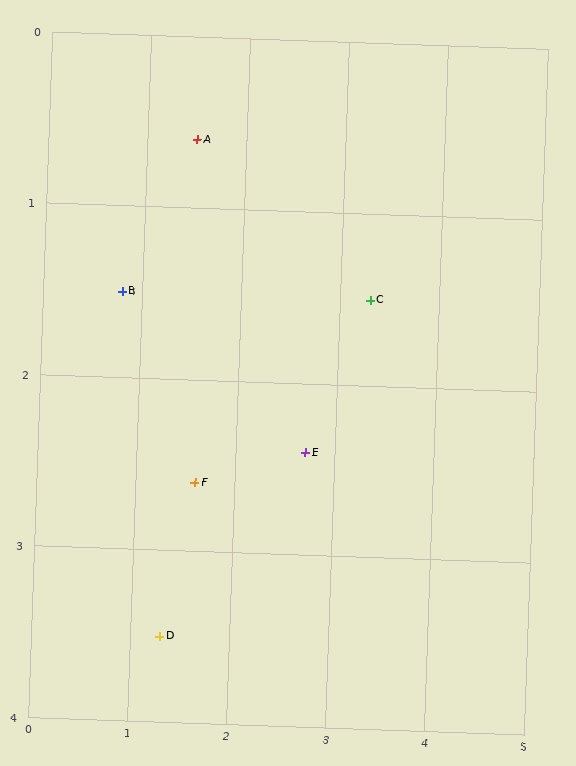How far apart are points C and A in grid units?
Points C and A are about 2.0 grid units apart.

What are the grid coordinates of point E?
Point E is at approximately (2.7, 2.4).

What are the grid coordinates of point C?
Point C is at approximately (3.3, 1.5).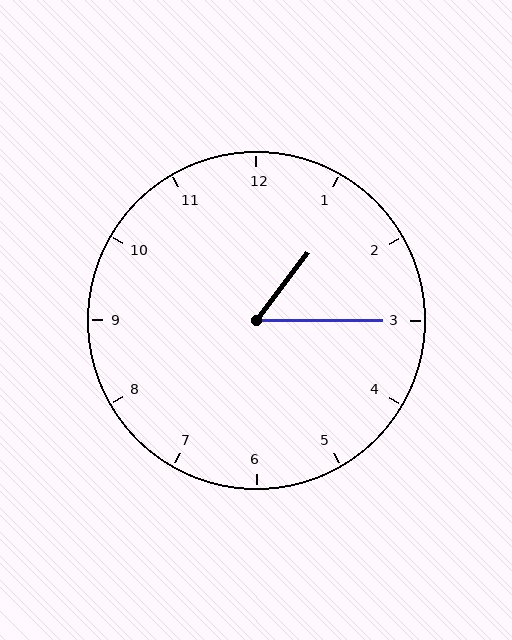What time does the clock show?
1:15.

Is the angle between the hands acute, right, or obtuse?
It is acute.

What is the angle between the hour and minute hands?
Approximately 52 degrees.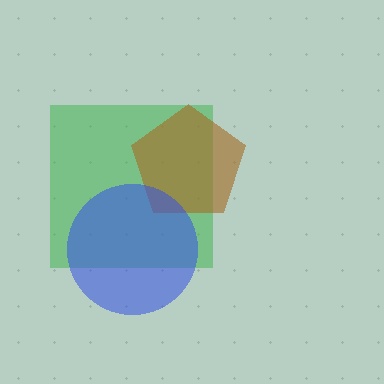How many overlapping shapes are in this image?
There are 3 overlapping shapes in the image.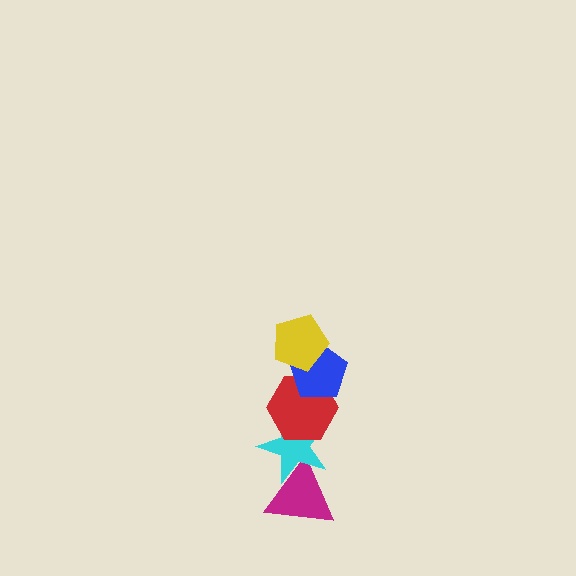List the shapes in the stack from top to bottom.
From top to bottom: the yellow pentagon, the blue pentagon, the red hexagon, the cyan star, the magenta triangle.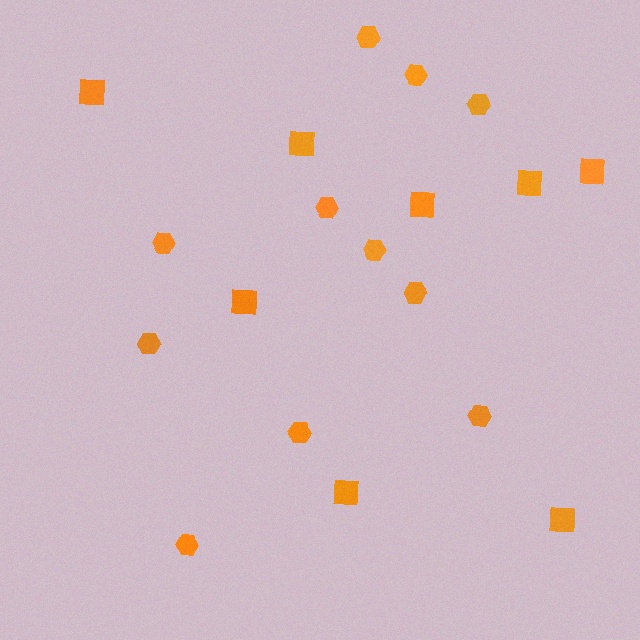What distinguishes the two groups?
There are 2 groups: one group of hexagons (11) and one group of squares (8).